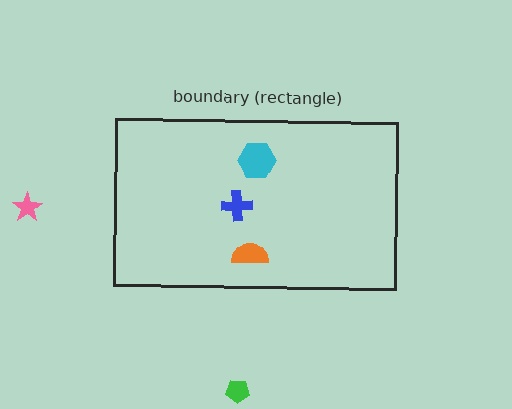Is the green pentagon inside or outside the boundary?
Outside.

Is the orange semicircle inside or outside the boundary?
Inside.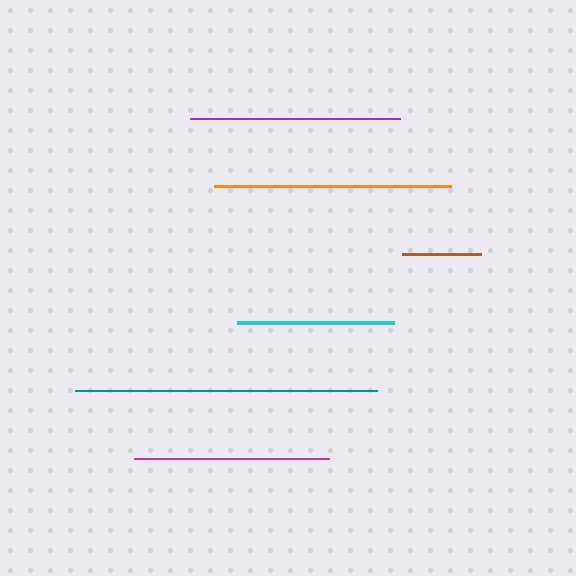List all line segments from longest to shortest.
From longest to shortest: teal, orange, purple, magenta, cyan, brown.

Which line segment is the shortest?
The brown line is the shortest at approximately 79 pixels.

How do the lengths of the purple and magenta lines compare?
The purple and magenta lines are approximately the same length.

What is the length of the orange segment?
The orange segment is approximately 237 pixels long.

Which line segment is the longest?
The teal line is the longest at approximately 301 pixels.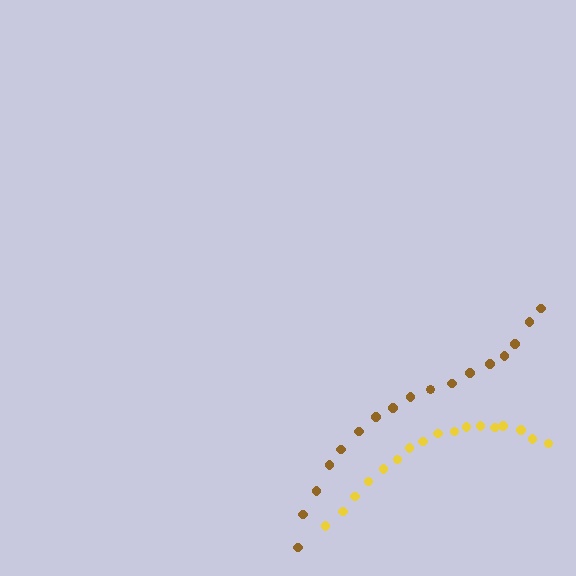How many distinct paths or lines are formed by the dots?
There are 2 distinct paths.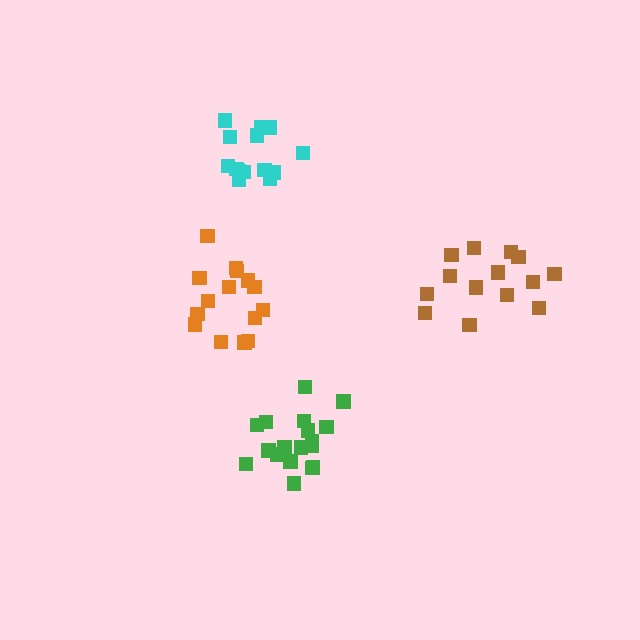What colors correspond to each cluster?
The clusters are colored: orange, brown, green, cyan.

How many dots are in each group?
Group 1: 15 dots, Group 2: 15 dots, Group 3: 18 dots, Group 4: 15 dots (63 total).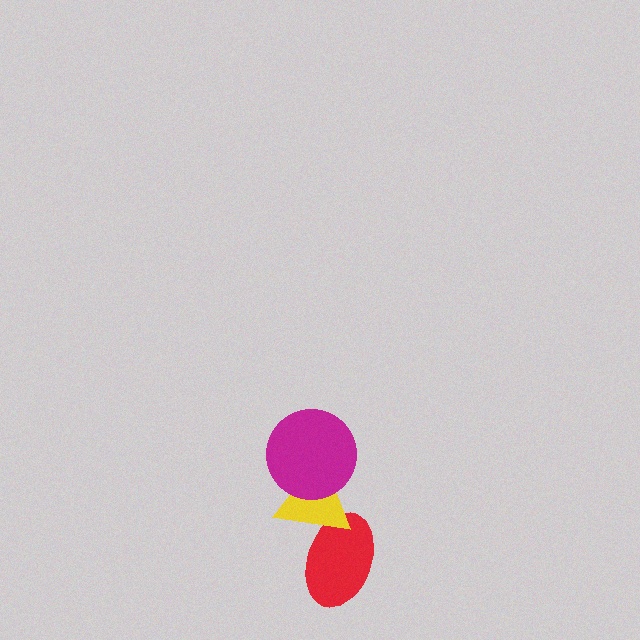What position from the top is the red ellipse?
The red ellipse is 3rd from the top.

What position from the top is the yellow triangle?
The yellow triangle is 2nd from the top.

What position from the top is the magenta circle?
The magenta circle is 1st from the top.